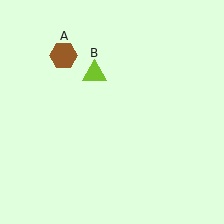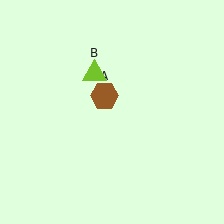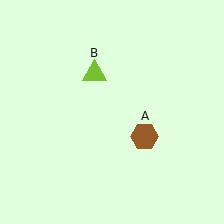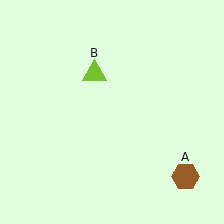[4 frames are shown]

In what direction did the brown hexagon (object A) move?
The brown hexagon (object A) moved down and to the right.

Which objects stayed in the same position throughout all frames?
Lime triangle (object B) remained stationary.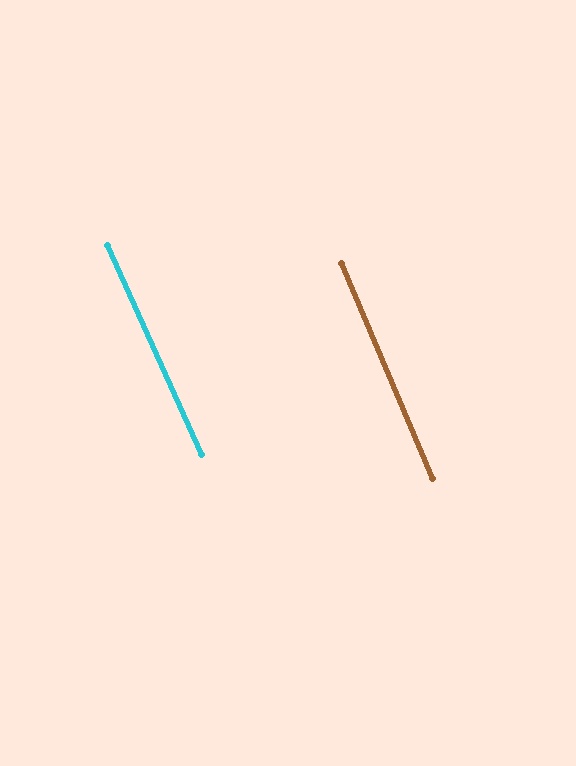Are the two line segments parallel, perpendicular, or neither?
Parallel — their directions differ by only 1.2°.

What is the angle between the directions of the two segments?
Approximately 1 degree.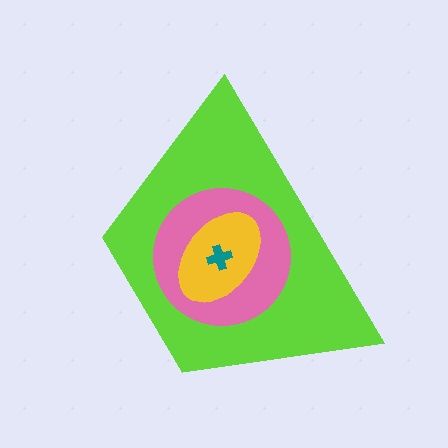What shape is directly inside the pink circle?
The yellow ellipse.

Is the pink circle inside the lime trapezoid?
Yes.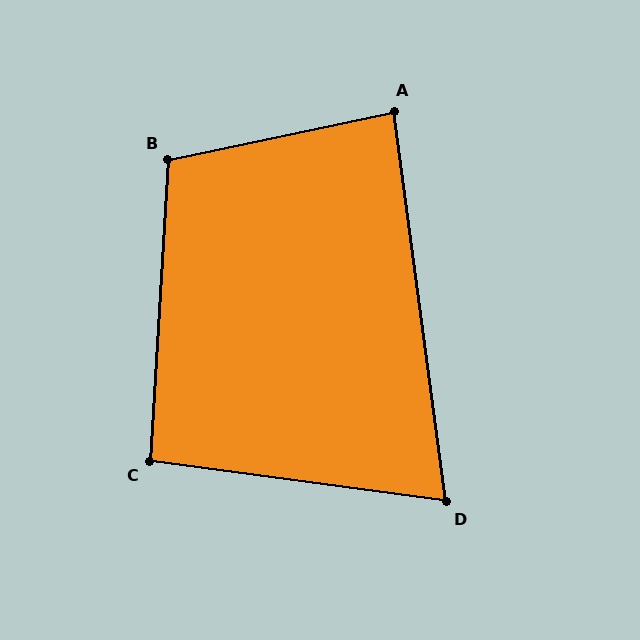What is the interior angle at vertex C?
Approximately 94 degrees (approximately right).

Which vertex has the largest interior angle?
B, at approximately 105 degrees.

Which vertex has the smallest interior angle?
D, at approximately 75 degrees.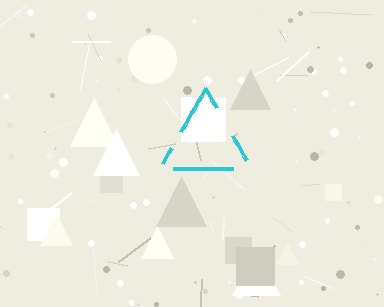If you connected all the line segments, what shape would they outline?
They would outline a triangle.